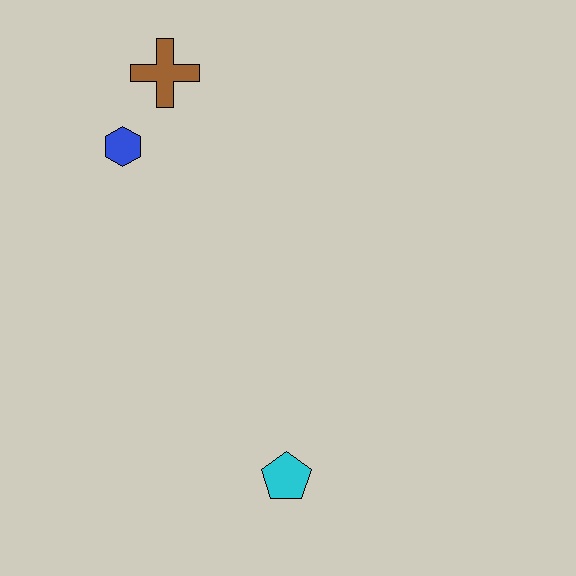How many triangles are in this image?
There are no triangles.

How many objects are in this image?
There are 3 objects.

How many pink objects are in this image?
There are no pink objects.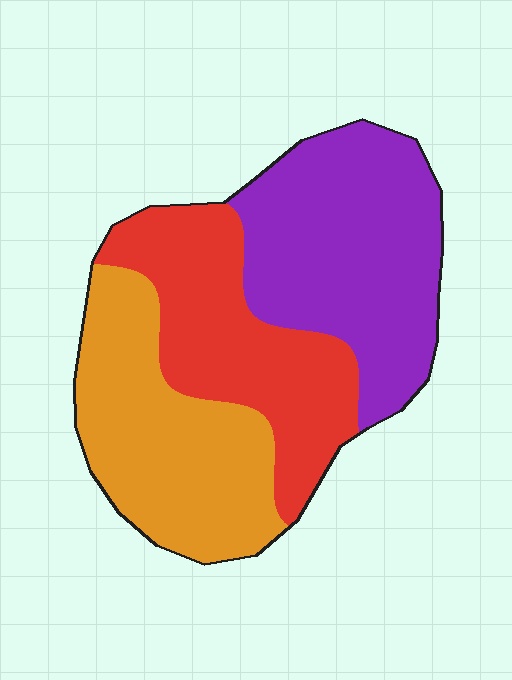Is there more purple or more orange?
Purple.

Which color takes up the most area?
Purple, at roughly 35%.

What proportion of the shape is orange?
Orange takes up about one third (1/3) of the shape.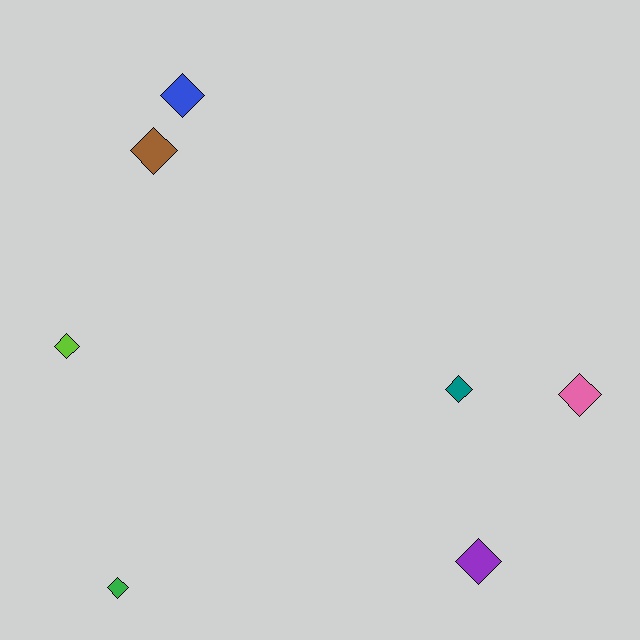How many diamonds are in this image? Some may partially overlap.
There are 7 diamonds.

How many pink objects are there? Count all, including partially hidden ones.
There is 1 pink object.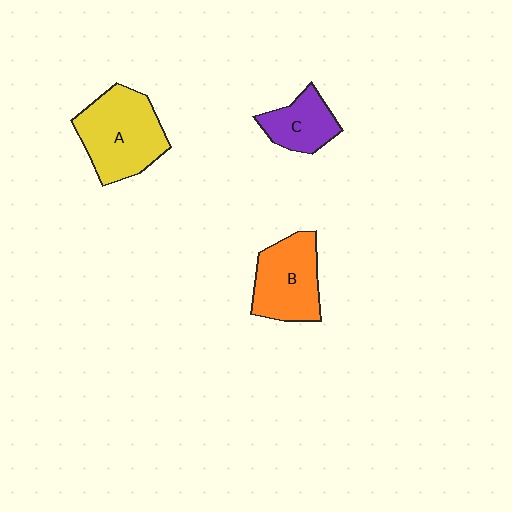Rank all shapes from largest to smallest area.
From largest to smallest: A (yellow), B (orange), C (purple).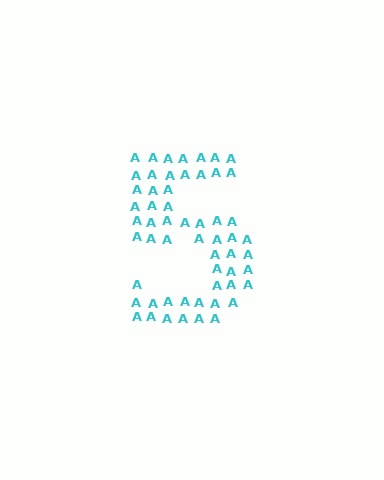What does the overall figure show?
The overall figure shows the digit 5.